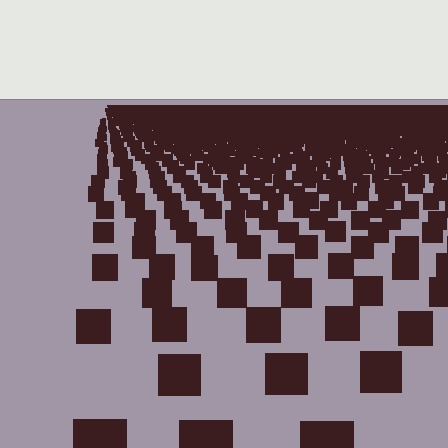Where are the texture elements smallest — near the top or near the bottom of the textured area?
Near the top.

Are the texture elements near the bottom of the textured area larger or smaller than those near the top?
Larger. Near the bottom, elements are closer to the viewer and appear at a bigger on-screen size.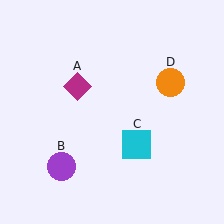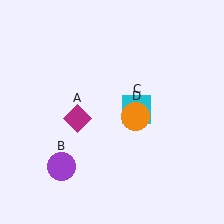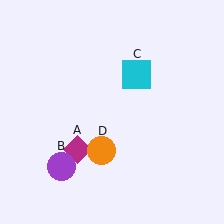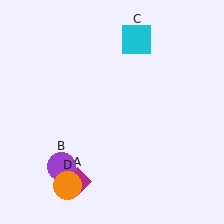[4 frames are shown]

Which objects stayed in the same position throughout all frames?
Purple circle (object B) remained stationary.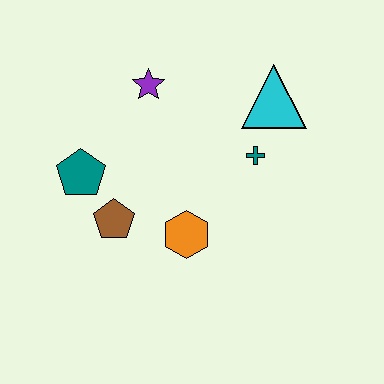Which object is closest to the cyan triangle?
The teal cross is closest to the cyan triangle.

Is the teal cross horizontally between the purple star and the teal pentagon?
No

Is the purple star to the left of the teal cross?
Yes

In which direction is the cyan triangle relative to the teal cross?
The cyan triangle is above the teal cross.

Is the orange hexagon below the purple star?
Yes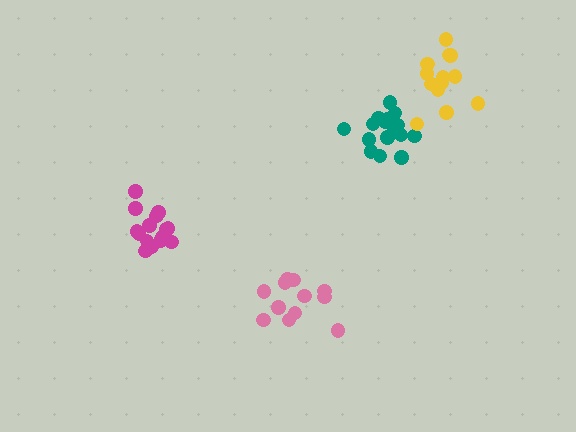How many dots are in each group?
Group 1: 16 dots, Group 2: 15 dots, Group 3: 12 dots, Group 4: 13 dots (56 total).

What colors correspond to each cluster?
The clusters are colored: teal, magenta, pink, yellow.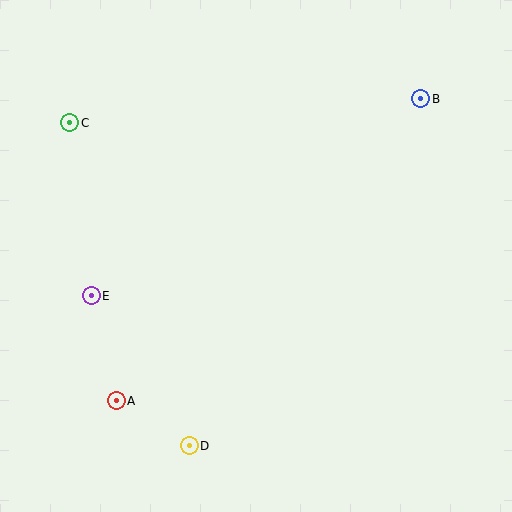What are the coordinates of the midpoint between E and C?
The midpoint between E and C is at (80, 209).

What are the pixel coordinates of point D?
Point D is at (189, 446).